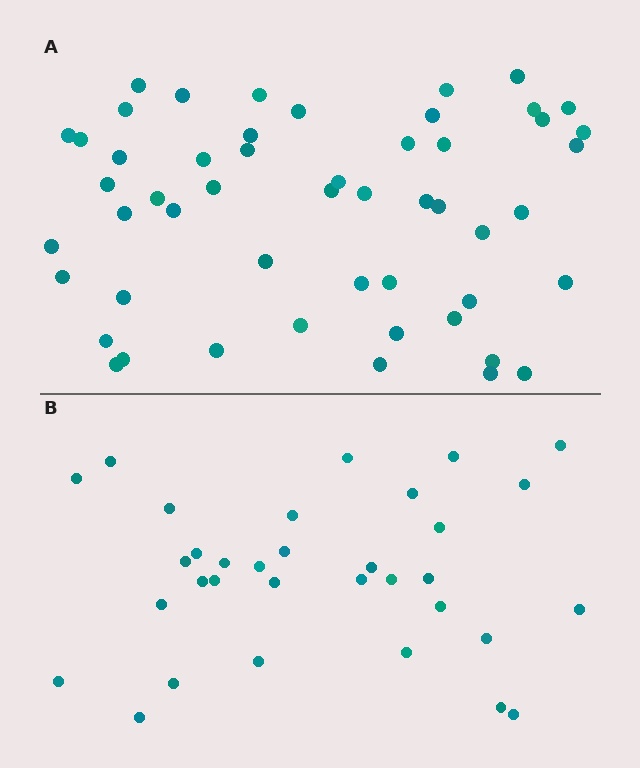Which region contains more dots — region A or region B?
Region A (the top region) has more dots.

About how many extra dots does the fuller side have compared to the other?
Region A has approximately 20 more dots than region B.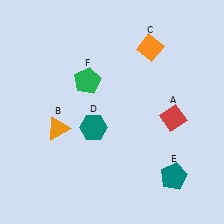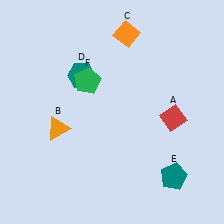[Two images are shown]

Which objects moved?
The objects that moved are: the orange diamond (C), the teal hexagon (D).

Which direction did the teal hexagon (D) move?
The teal hexagon (D) moved up.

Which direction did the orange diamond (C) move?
The orange diamond (C) moved left.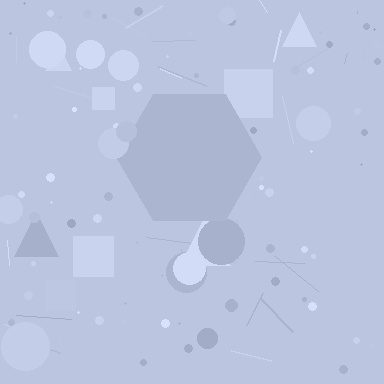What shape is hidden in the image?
A hexagon is hidden in the image.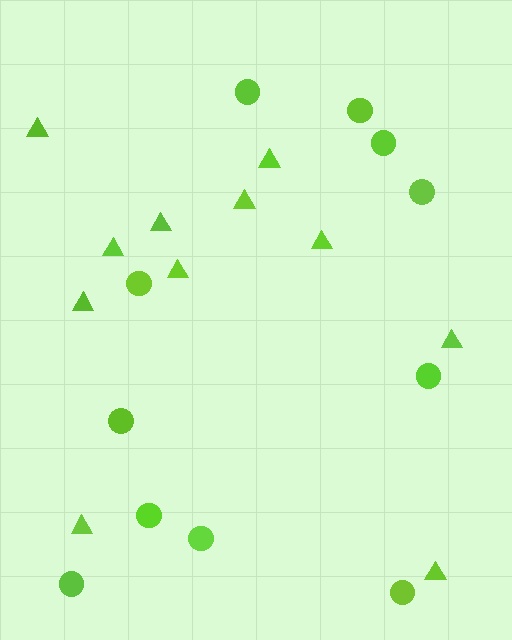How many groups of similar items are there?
There are 2 groups: one group of circles (11) and one group of triangles (11).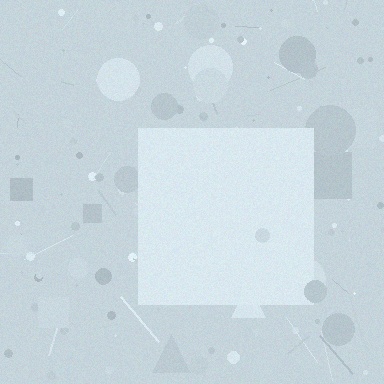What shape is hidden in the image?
A square is hidden in the image.